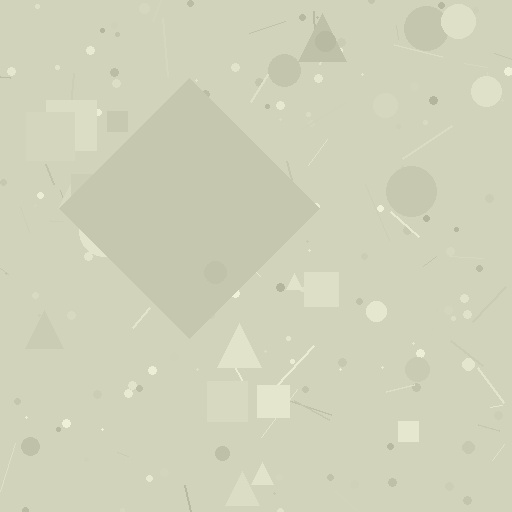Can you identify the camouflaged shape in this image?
The camouflaged shape is a diamond.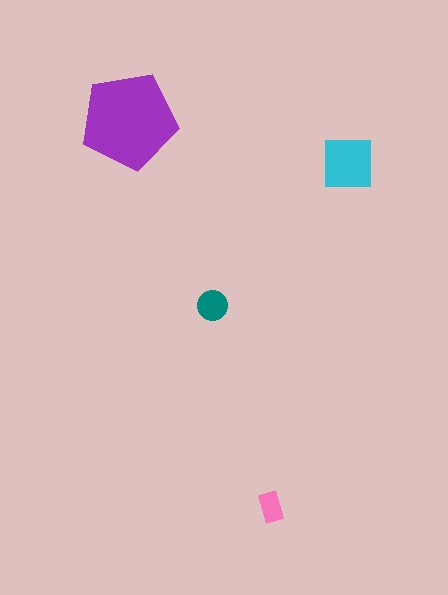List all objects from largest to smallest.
The purple pentagon, the cyan square, the teal circle, the pink rectangle.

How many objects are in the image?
There are 4 objects in the image.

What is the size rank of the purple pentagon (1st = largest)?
1st.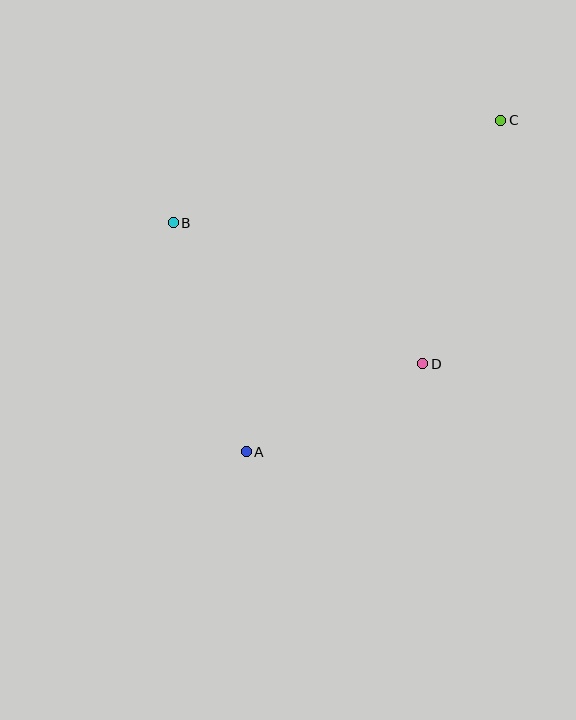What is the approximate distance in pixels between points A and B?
The distance between A and B is approximately 240 pixels.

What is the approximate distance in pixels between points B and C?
The distance between B and C is approximately 343 pixels.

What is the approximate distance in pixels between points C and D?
The distance between C and D is approximately 255 pixels.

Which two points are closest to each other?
Points A and D are closest to each other.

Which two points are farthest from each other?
Points A and C are farthest from each other.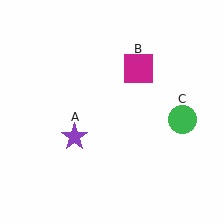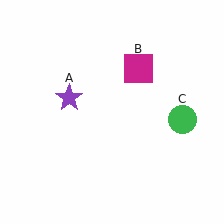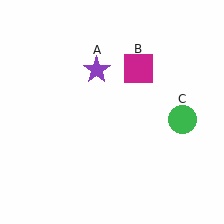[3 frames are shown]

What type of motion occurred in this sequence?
The purple star (object A) rotated clockwise around the center of the scene.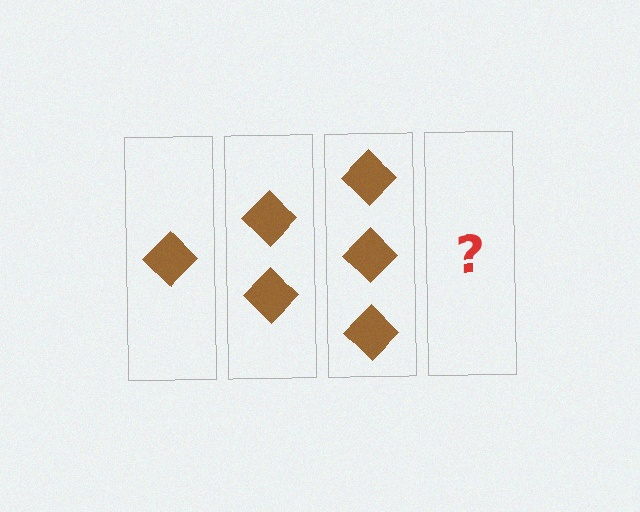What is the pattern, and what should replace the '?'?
The pattern is that each step adds one more diamond. The '?' should be 4 diamonds.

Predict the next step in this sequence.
The next step is 4 diamonds.